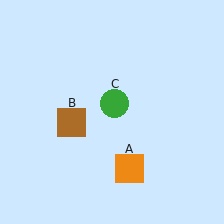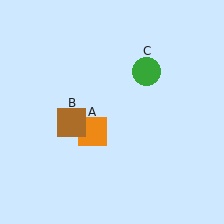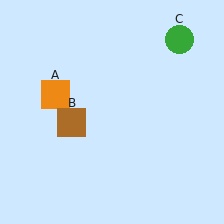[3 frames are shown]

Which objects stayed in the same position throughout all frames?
Brown square (object B) remained stationary.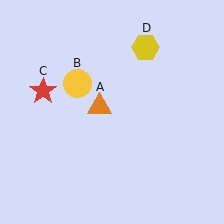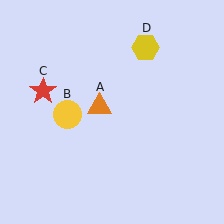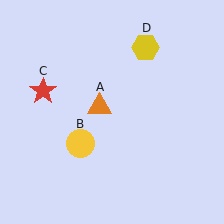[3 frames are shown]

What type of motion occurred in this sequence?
The yellow circle (object B) rotated counterclockwise around the center of the scene.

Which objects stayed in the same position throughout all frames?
Orange triangle (object A) and red star (object C) and yellow hexagon (object D) remained stationary.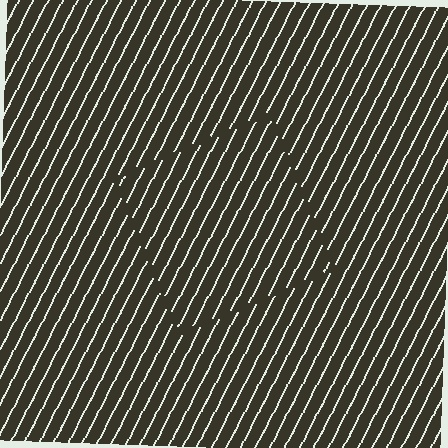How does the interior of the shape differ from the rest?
The interior of the shape contains the same grating, shifted by half a period — the contour is defined by the phase discontinuity where line-ends from the inner and outer gratings abut.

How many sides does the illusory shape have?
4 sides — the line-ends trace a square.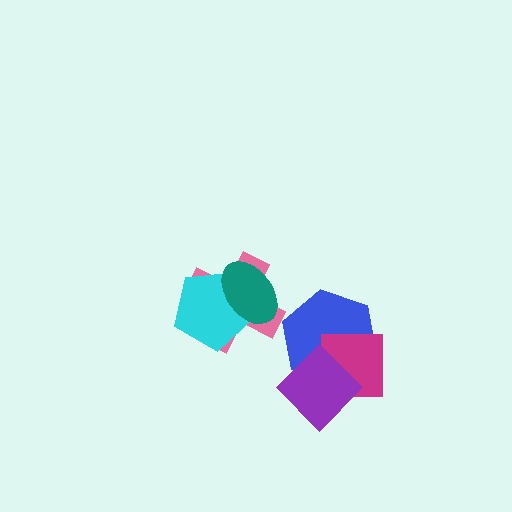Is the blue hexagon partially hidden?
Yes, it is partially covered by another shape.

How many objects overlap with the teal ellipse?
2 objects overlap with the teal ellipse.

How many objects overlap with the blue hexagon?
2 objects overlap with the blue hexagon.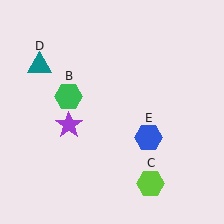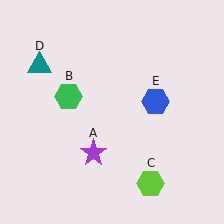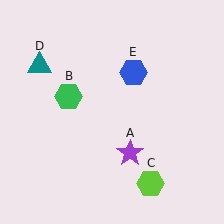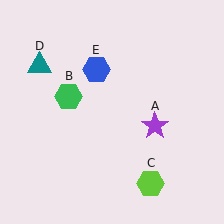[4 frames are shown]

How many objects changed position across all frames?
2 objects changed position: purple star (object A), blue hexagon (object E).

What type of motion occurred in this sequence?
The purple star (object A), blue hexagon (object E) rotated counterclockwise around the center of the scene.